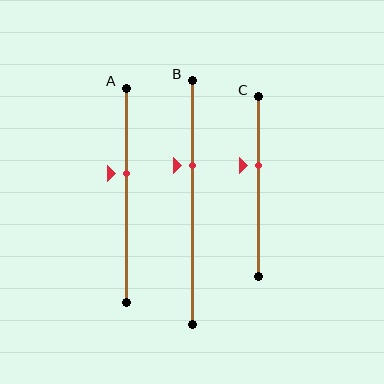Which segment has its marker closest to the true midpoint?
Segment A has its marker closest to the true midpoint.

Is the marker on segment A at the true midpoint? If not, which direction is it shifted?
No, the marker on segment A is shifted upward by about 10% of the segment length.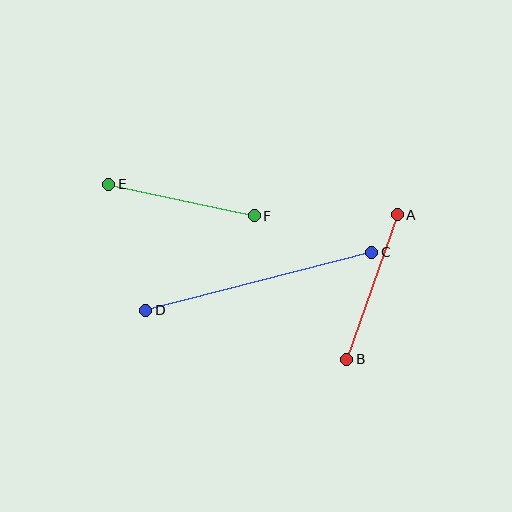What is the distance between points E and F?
The distance is approximately 149 pixels.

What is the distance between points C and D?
The distance is approximately 233 pixels.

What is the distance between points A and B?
The distance is approximately 153 pixels.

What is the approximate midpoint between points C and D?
The midpoint is at approximately (259, 281) pixels.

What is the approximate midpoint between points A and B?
The midpoint is at approximately (372, 287) pixels.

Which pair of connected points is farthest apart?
Points C and D are farthest apart.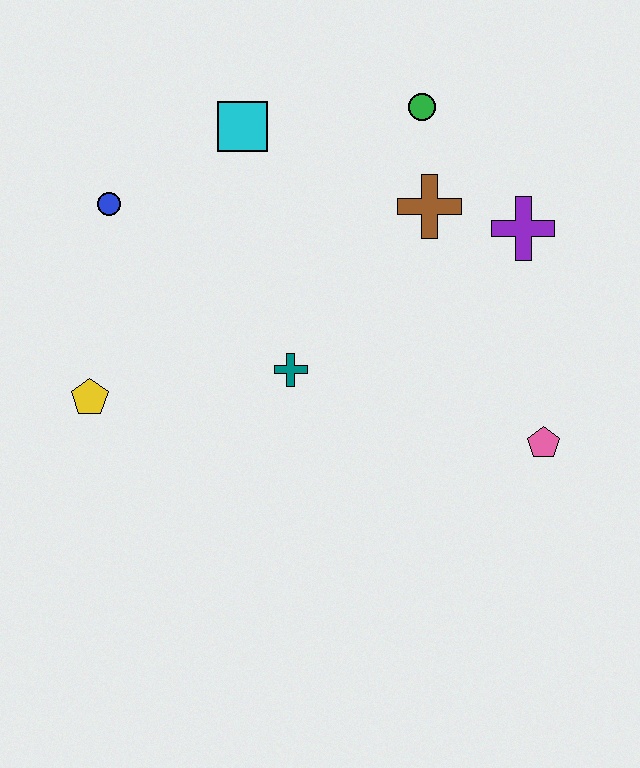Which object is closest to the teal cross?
The yellow pentagon is closest to the teal cross.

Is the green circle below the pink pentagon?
No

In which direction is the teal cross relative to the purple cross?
The teal cross is to the left of the purple cross.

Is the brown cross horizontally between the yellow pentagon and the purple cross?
Yes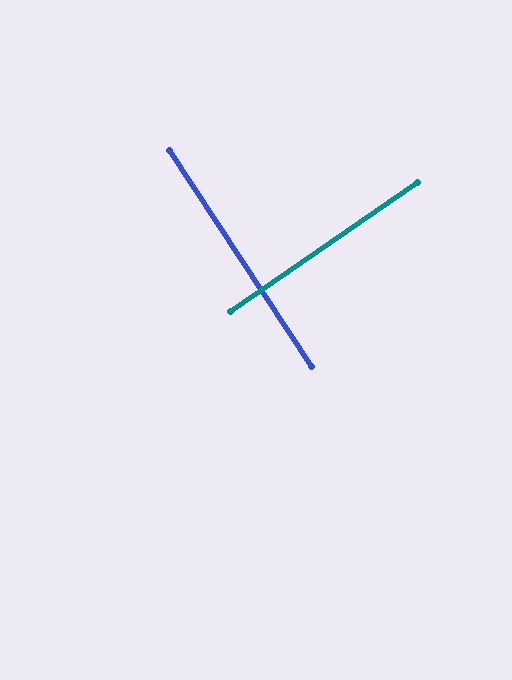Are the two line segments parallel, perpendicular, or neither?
Perpendicular — they meet at approximately 88°.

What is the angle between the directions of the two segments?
Approximately 88 degrees.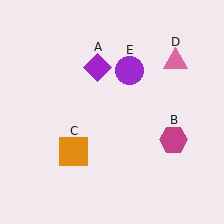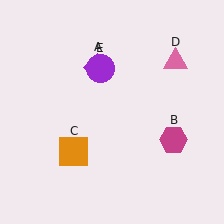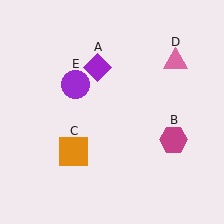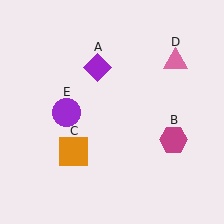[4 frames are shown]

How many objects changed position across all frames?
1 object changed position: purple circle (object E).